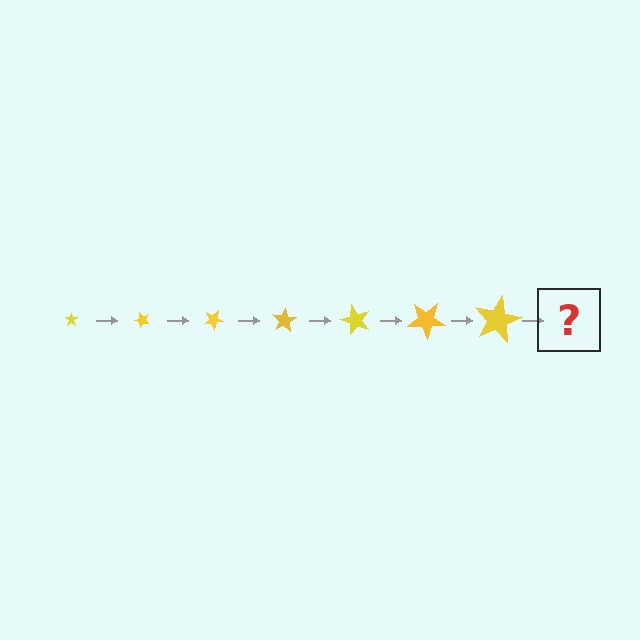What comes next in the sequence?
The next element should be a star, larger than the previous one and rotated 350 degrees from the start.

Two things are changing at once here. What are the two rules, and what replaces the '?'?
The two rules are that the star grows larger each step and it rotates 50 degrees each step. The '?' should be a star, larger than the previous one and rotated 350 degrees from the start.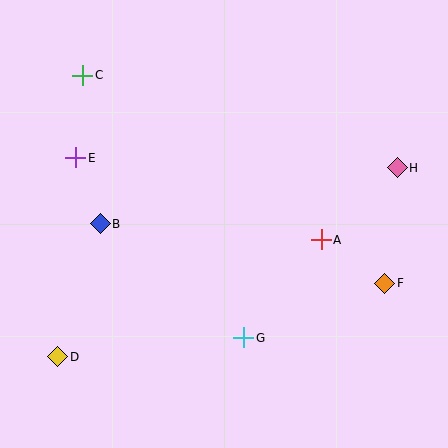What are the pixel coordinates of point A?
Point A is at (321, 240).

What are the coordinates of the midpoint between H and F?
The midpoint between H and F is at (391, 226).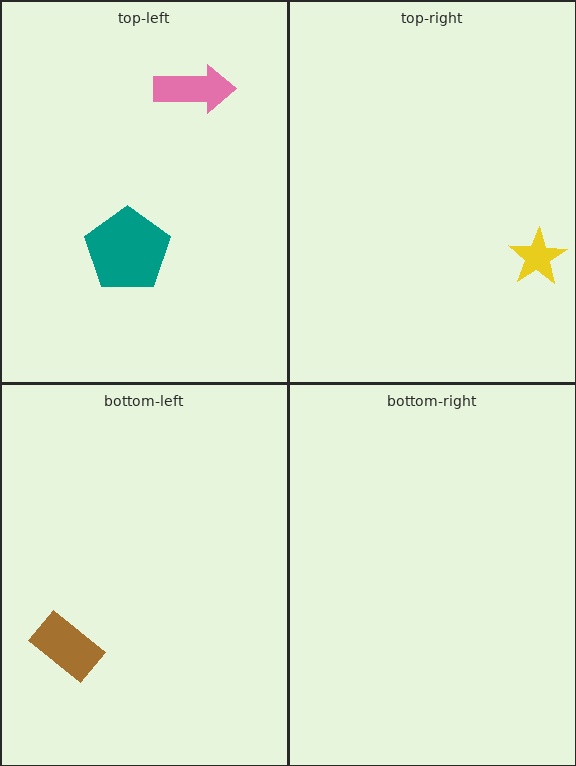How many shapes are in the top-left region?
2.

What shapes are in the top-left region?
The teal pentagon, the pink arrow.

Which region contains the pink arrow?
The top-left region.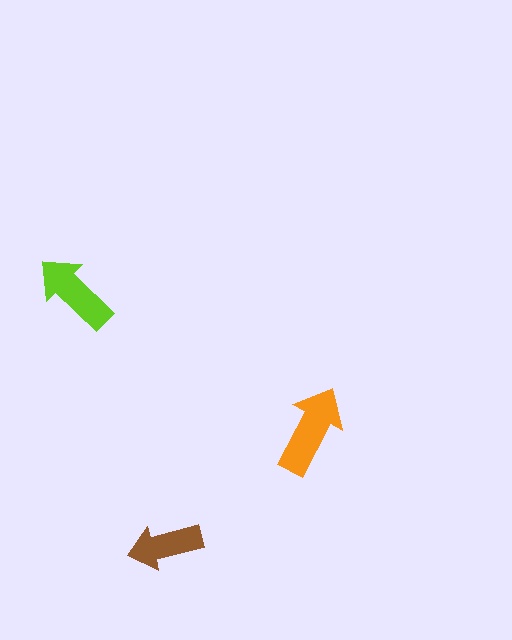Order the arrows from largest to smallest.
the orange one, the lime one, the brown one.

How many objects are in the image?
There are 3 objects in the image.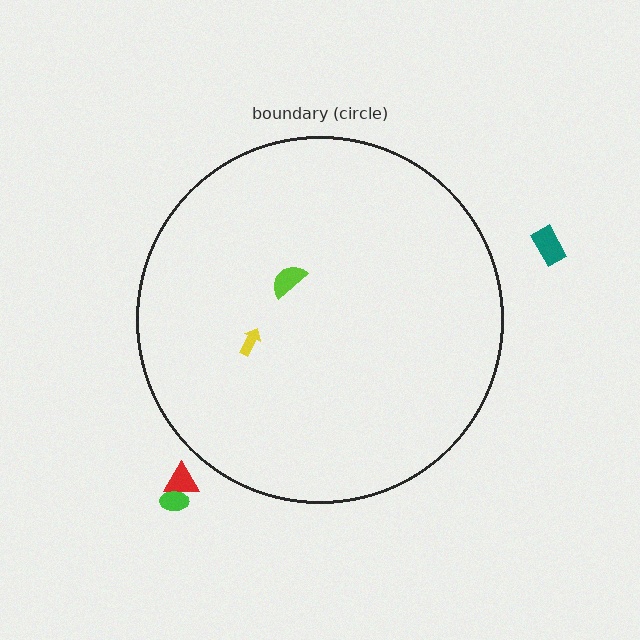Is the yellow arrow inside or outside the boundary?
Inside.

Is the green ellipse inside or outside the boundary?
Outside.